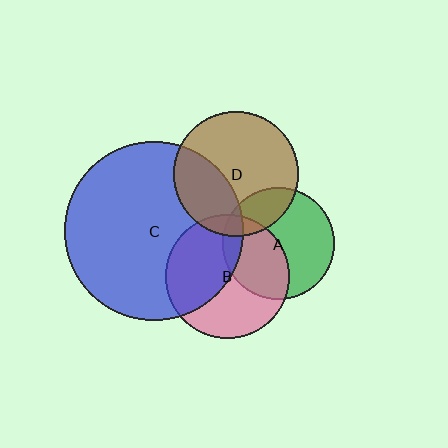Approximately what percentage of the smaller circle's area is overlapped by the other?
Approximately 45%.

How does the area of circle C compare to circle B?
Approximately 2.1 times.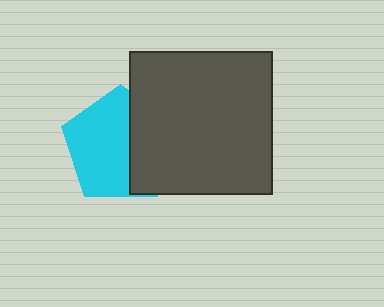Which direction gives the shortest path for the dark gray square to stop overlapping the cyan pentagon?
Moving right gives the shortest separation.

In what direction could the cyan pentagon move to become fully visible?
The cyan pentagon could move left. That would shift it out from behind the dark gray square entirely.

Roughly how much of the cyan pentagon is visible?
About half of it is visible (roughly 61%).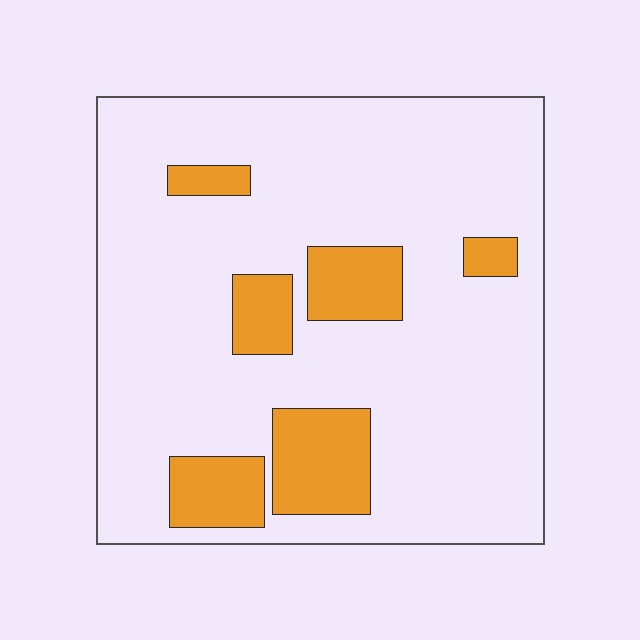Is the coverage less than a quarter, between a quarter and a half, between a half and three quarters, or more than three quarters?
Less than a quarter.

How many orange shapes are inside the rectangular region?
6.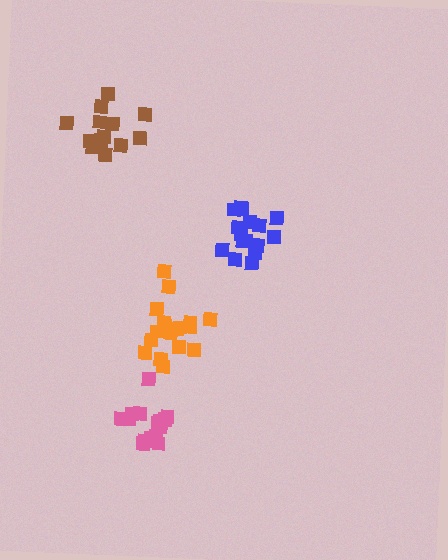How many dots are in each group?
Group 1: 15 dots, Group 2: 18 dots, Group 3: 13 dots, Group 4: 16 dots (62 total).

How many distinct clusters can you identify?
There are 4 distinct clusters.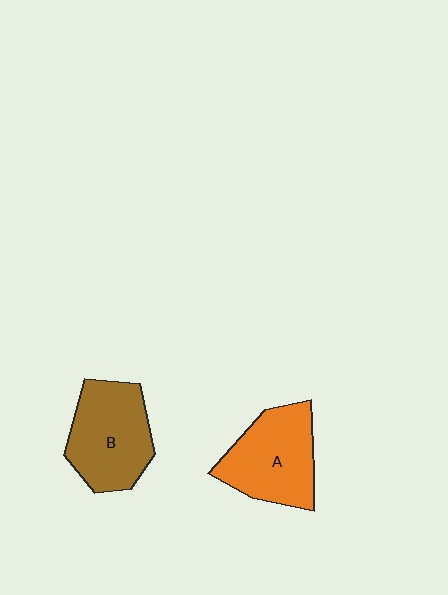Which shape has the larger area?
Shape B (brown).